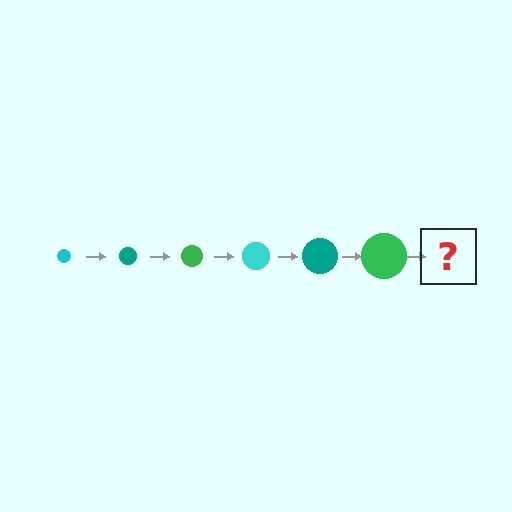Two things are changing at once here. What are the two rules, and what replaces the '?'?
The two rules are that the circle grows larger each step and the color cycles through cyan, teal, and green. The '?' should be a cyan circle, larger than the previous one.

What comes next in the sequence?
The next element should be a cyan circle, larger than the previous one.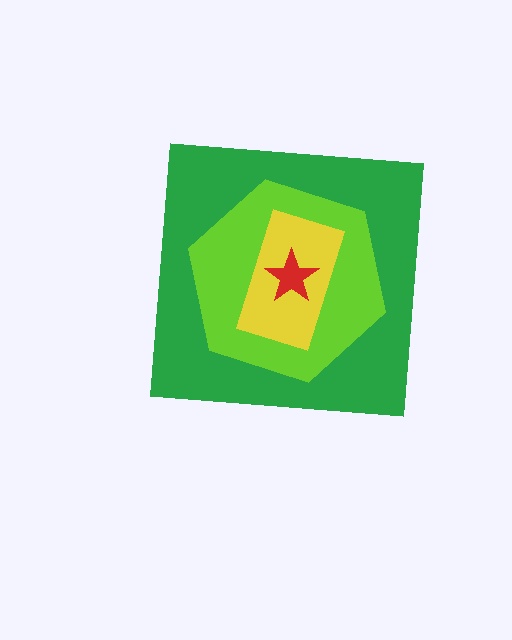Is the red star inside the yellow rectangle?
Yes.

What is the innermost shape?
The red star.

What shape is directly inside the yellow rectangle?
The red star.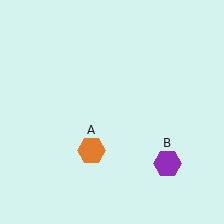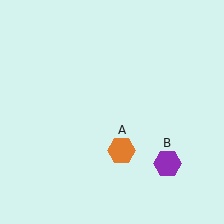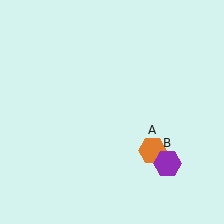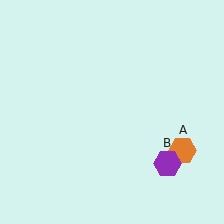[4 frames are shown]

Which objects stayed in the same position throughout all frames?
Purple hexagon (object B) remained stationary.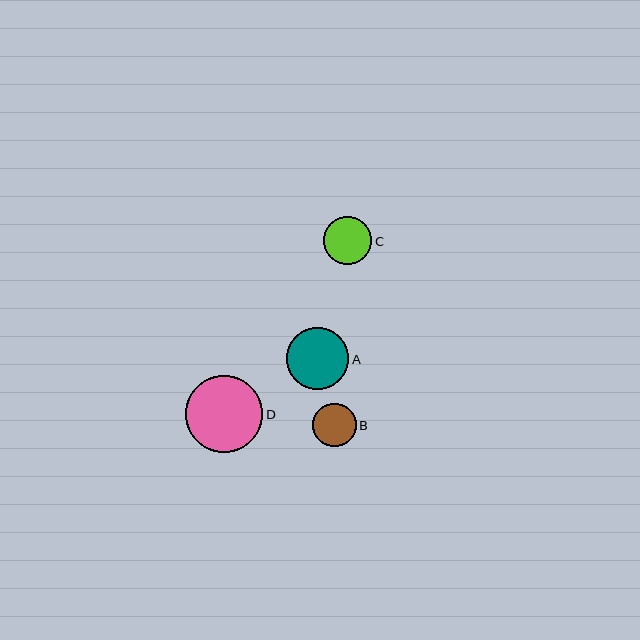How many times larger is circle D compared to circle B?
Circle D is approximately 1.8 times the size of circle B.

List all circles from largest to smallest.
From largest to smallest: D, A, C, B.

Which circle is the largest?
Circle D is the largest with a size of approximately 77 pixels.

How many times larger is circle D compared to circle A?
Circle D is approximately 1.2 times the size of circle A.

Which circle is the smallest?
Circle B is the smallest with a size of approximately 43 pixels.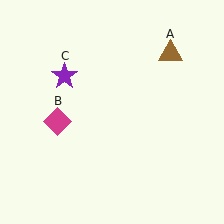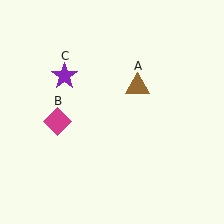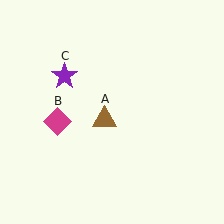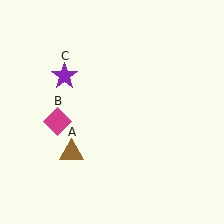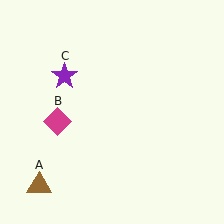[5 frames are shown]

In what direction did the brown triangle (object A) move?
The brown triangle (object A) moved down and to the left.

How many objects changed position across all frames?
1 object changed position: brown triangle (object A).